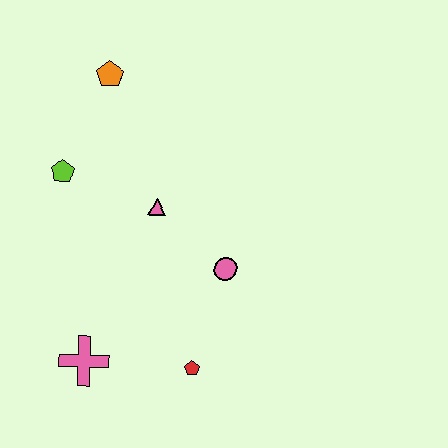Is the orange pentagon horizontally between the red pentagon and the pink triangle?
No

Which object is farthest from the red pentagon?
The orange pentagon is farthest from the red pentagon.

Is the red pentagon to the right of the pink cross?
Yes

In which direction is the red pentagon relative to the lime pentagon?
The red pentagon is below the lime pentagon.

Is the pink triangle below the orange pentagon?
Yes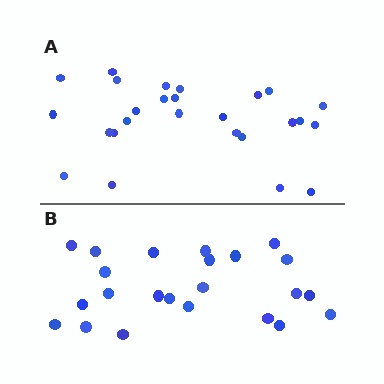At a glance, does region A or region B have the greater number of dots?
Region A (the top region) has more dots.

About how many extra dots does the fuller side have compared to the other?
Region A has just a few more — roughly 2 or 3 more dots than region B.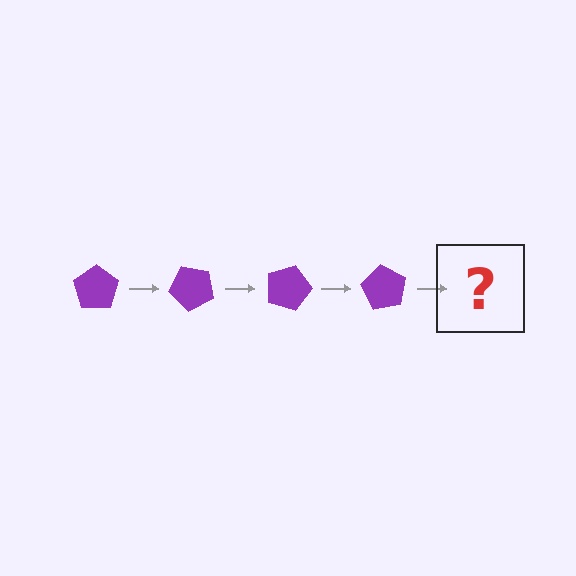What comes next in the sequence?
The next element should be a purple pentagon rotated 180 degrees.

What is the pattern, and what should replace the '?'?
The pattern is that the pentagon rotates 45 degrees each step. The '?' should be a purple pentagon rotated 180 degrees.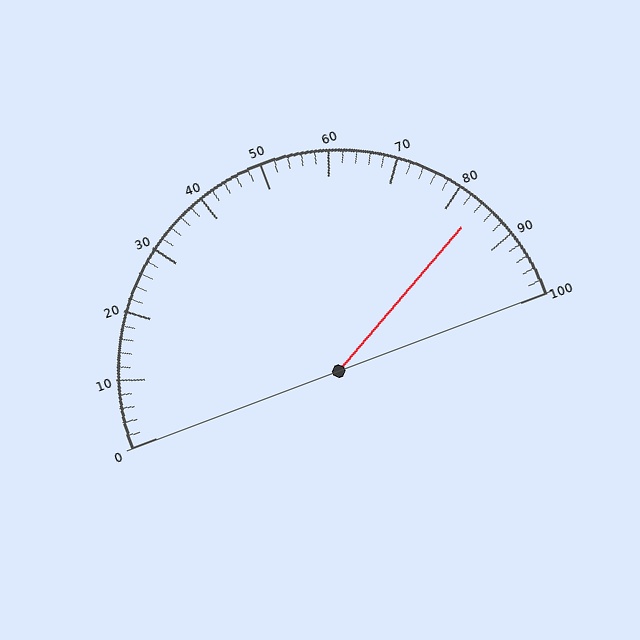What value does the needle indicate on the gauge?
The needle indicates approximately 84.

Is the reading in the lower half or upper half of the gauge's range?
The reading is in the upper half of the range (0 to 100).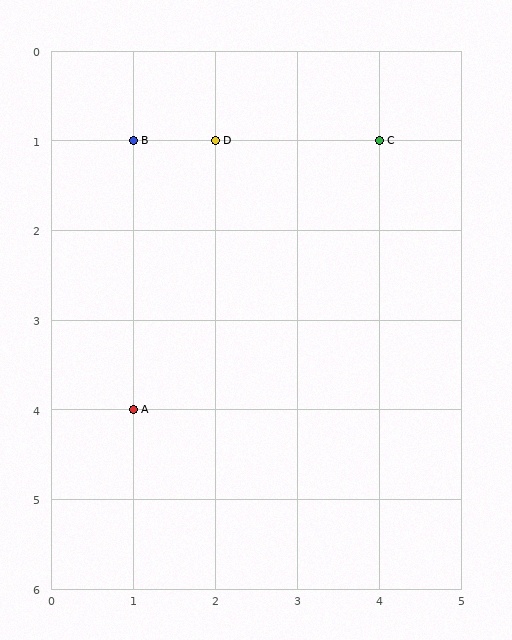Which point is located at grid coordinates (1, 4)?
Point A is at (1, 4).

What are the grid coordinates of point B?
Point B is at grid coordinates (1, 1).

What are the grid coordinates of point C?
Point C is at grid coordinates (4, 1).